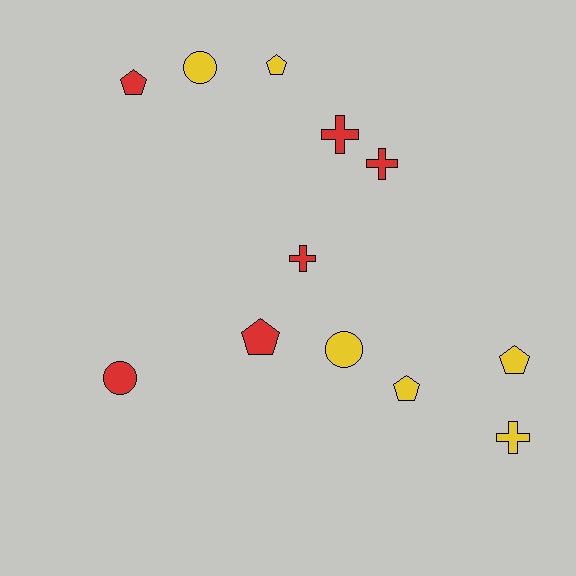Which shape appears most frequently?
Pentagon, with 5 objects.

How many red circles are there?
There is 1 red circle.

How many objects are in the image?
There are 12 objects.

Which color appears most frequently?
Yellow, with 6 objects.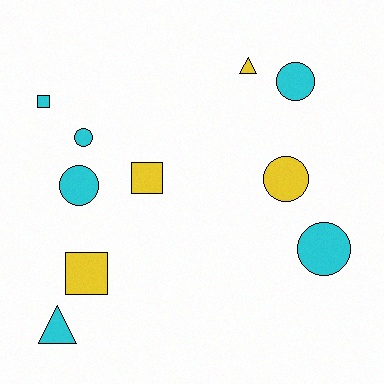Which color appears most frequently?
Cyan, with 6 objects.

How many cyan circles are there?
There are 4 cyan circles.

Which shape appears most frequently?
Circle, with 5 objects.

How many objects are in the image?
There are 10 objects.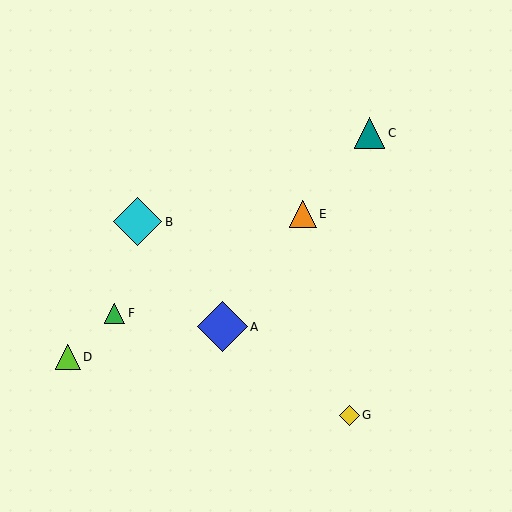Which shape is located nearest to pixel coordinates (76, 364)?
The lime triangle (labeled D) at (68, 357) is nearest to that location.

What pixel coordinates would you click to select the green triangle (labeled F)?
Click at (115, 313) to select the green triangle F.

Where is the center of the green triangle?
The center of the green triangle is at (115, 313).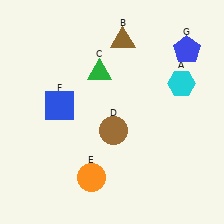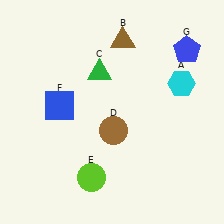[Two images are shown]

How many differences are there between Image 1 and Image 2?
There is 1 difference between the two images.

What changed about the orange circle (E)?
In Image 1, E is orange. In Image 2, it changed to lime.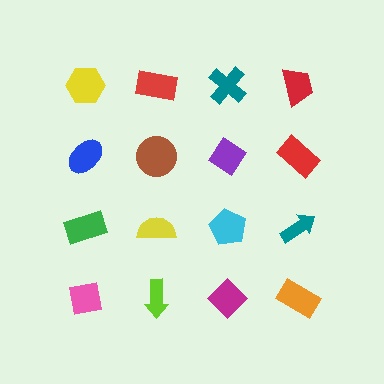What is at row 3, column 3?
A cyan pentagon.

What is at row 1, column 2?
A red rectangle.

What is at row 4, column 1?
A pink square.